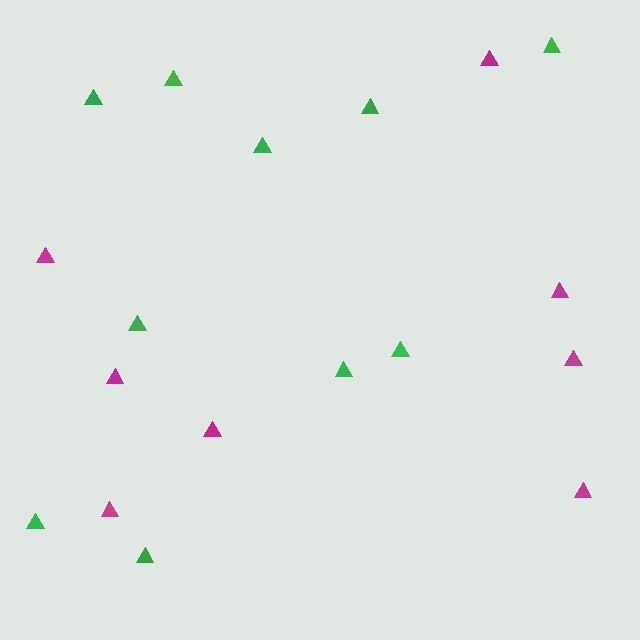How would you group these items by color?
There are 2 groups: one group of green triangles (10) and one group of magenta triangles (8).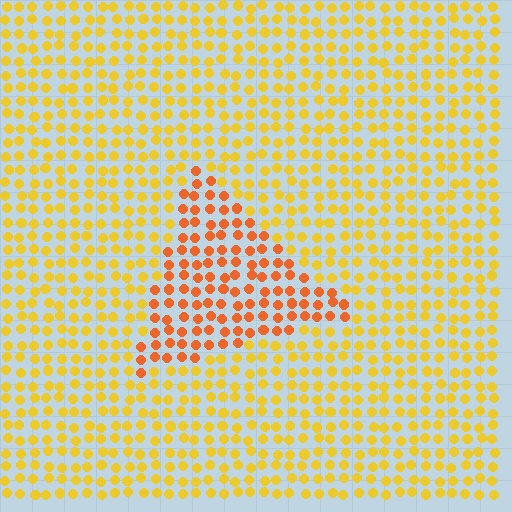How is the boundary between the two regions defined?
The boundary is defined purely by a slight shift in hue (about 31 degrees). Spacing, size, and orientation are identical on both sides.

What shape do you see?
I see a triangle.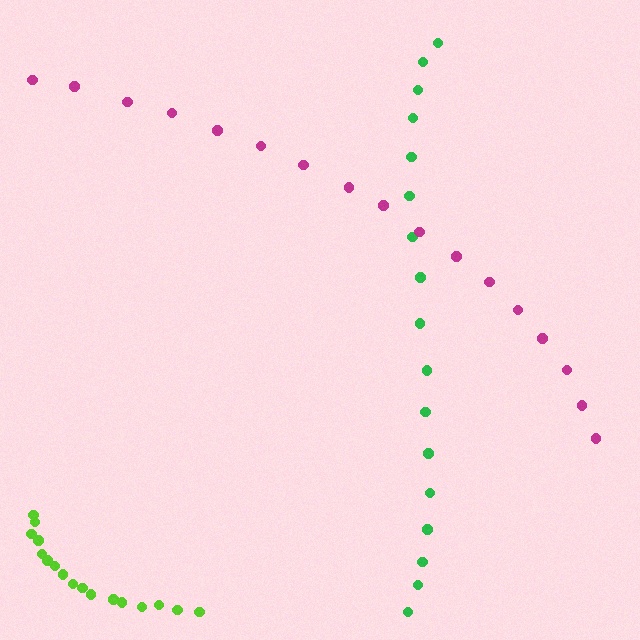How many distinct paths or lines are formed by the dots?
There are 3 distinct paths.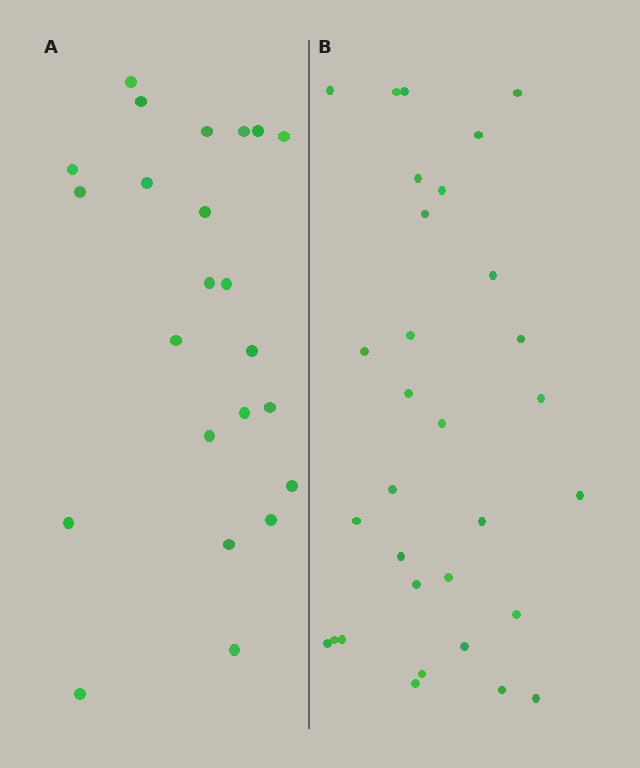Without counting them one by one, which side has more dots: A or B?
Region B (the right region) has more dots.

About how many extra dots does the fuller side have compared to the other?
Region B has roughly 8 or so more dots than region A.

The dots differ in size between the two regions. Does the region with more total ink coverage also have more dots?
No. Region A has more total ink coverage because its dots are larger, but region B actually contains more individual dots. Total area can be misleading — the number of items is what matters here.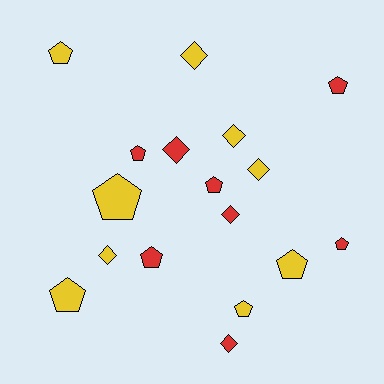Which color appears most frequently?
Yellow, with 9 objects.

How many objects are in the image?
There are 17 objects.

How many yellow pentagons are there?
There are 5 yellow pentagons.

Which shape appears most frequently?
Pentagon, with 10 objects.